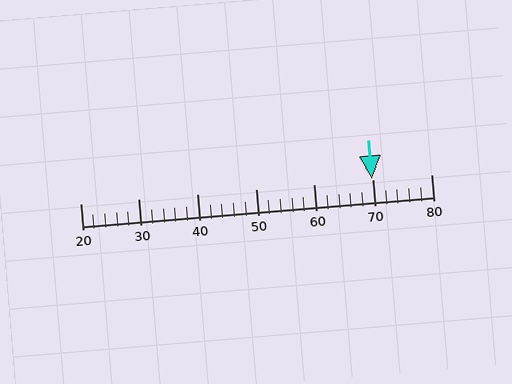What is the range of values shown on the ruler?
The ruler shows values from 20 to 80.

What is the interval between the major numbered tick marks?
The major tick marks are spaced 10 units apart.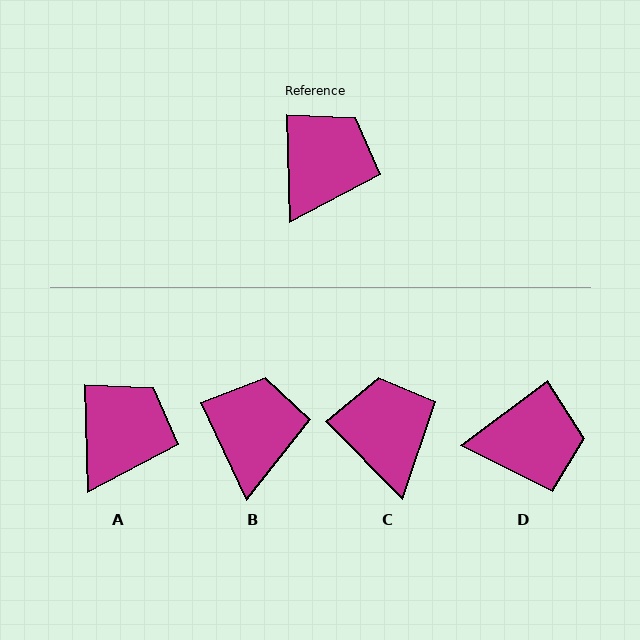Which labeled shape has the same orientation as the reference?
A.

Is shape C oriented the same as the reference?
No, it is off by about 43 degrees.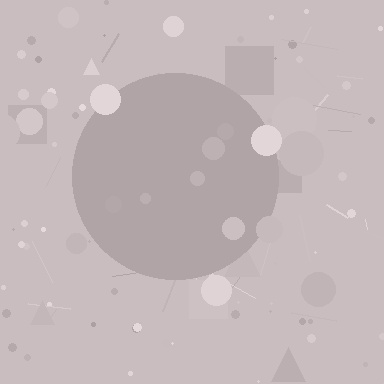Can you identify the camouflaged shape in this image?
The camouflaged shape is a circle.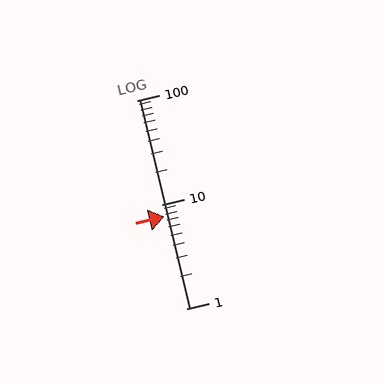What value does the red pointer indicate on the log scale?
The pointer indicates approximately 7.7.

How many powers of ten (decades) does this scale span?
The scale spans 2 decades, from 1 to 100.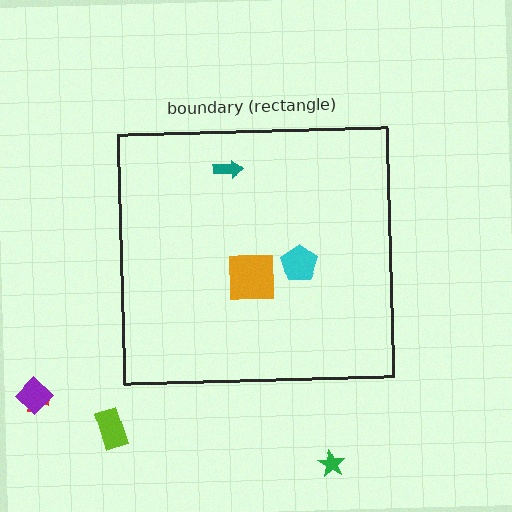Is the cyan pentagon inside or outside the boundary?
Inside.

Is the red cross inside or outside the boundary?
Outside.